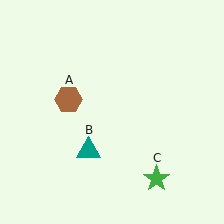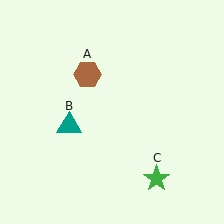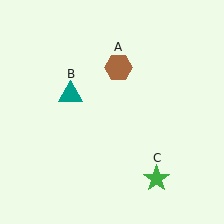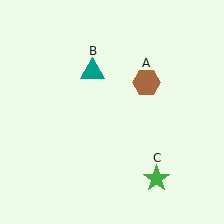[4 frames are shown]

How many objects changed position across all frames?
2 objects changed position: brown hexagon (object A), teal triangle (object B).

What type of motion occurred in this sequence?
The brown hexagon (object A), teal triangle (object B) rotated clockwise around the center of the scene.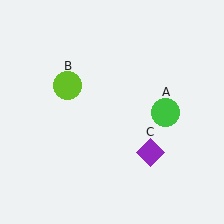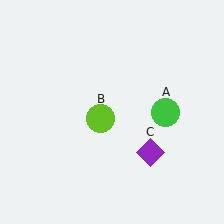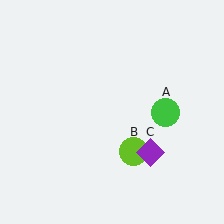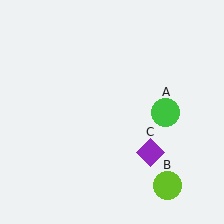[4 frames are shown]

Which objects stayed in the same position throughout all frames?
Green circle (object A) and purple diamond (object C) remained stationary.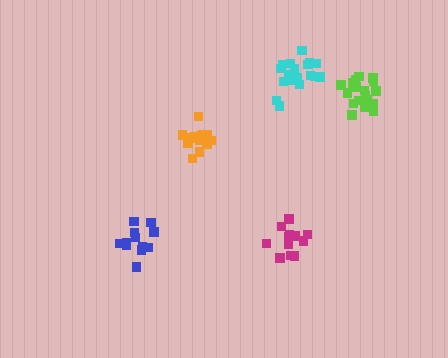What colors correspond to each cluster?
The clusters are colored: lime, orange, magenta, cyan, blue.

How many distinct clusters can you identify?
There are 5 distinct clusters.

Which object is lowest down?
The magenta cluster is bottommost.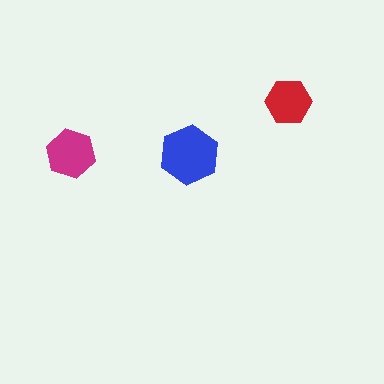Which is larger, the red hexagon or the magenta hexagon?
The magenta one.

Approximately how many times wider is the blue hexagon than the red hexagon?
About 1.5 times wider.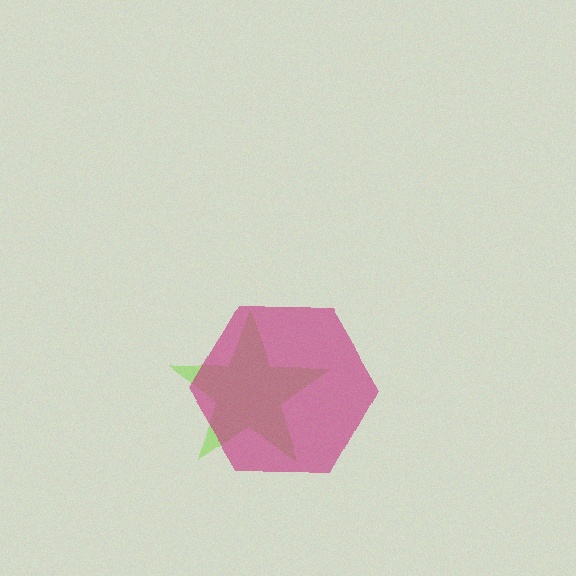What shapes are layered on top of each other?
The layered shapes are: a lime star, a magenta hexagon.